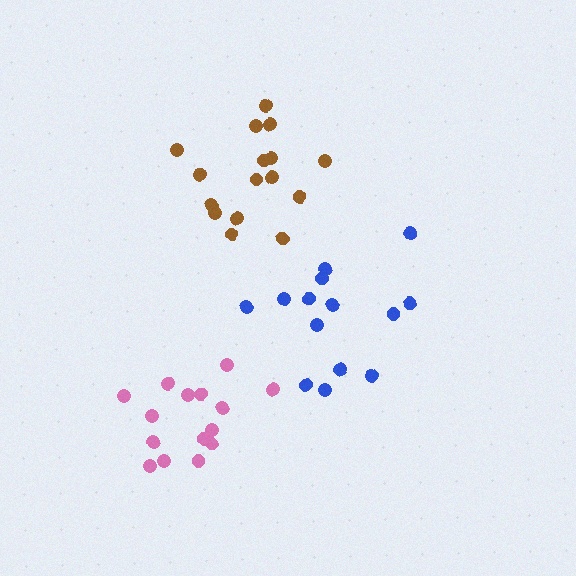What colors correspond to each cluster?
The clusters are colored: pink, brown, blue.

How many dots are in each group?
Group 1: 15 dots, Group 2: 16 dots, Group 3: 14 dots (45 total).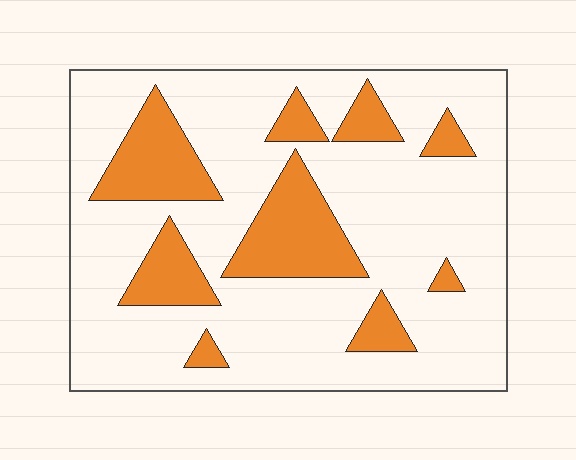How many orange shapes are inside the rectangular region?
9.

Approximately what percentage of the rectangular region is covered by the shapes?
Approximately 25%.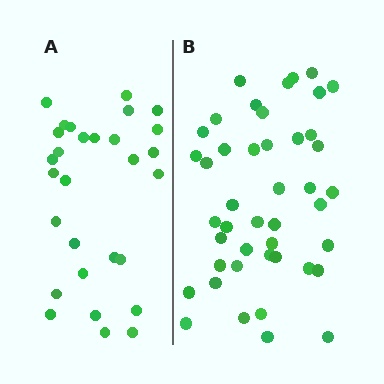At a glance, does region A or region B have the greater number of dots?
Region B (the right region) has more dots.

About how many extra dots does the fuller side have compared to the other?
Region B has approximately 15 more dots than region A.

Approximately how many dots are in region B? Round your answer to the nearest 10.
About 40 dots. (The exact count is 44, which rounds to 40.)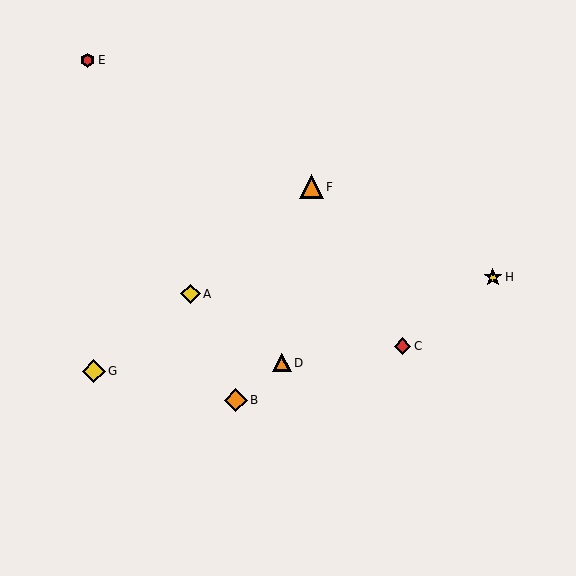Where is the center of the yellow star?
The center of the yellow star is at (493, 277).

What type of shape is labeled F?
Shape F is an orange triangle.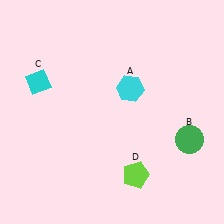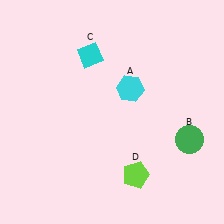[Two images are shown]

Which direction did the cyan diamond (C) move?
The cyan diamond (C) moved right.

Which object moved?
The cyan diamond (C) moved right.